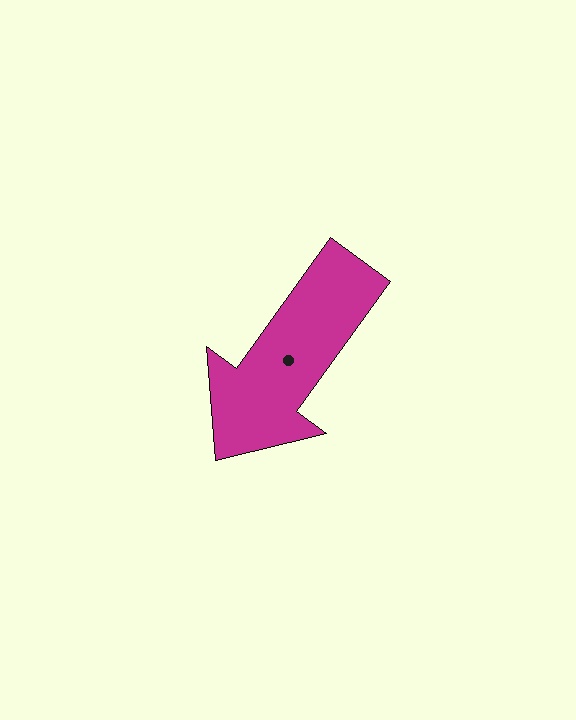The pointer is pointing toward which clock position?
Roughly 7 o'clock.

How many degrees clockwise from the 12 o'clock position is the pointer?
Approximately 216 degrees.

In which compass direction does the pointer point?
Southwest.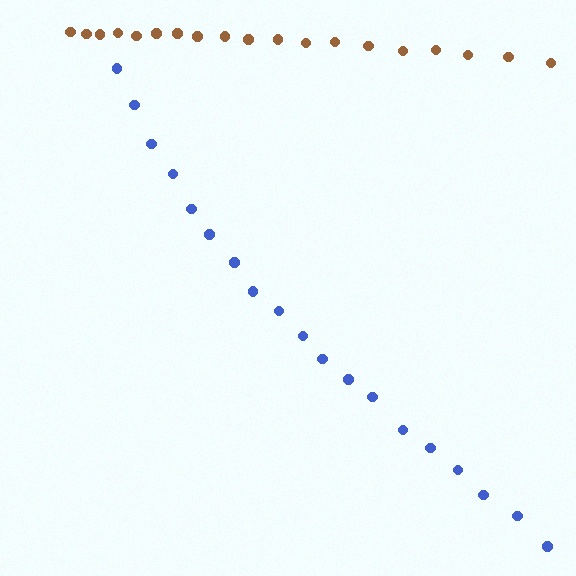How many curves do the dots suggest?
There are 2 distinct paths.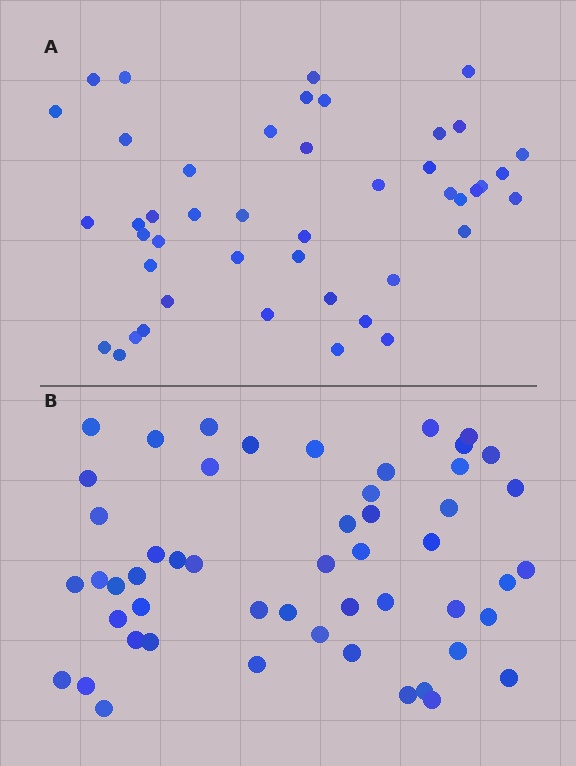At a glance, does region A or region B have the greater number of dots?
Region B (the bottom region) has more dots.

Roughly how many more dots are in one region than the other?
Region B has roughly 8 or so more dots than region A.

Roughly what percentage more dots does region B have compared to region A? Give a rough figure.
About 15% more.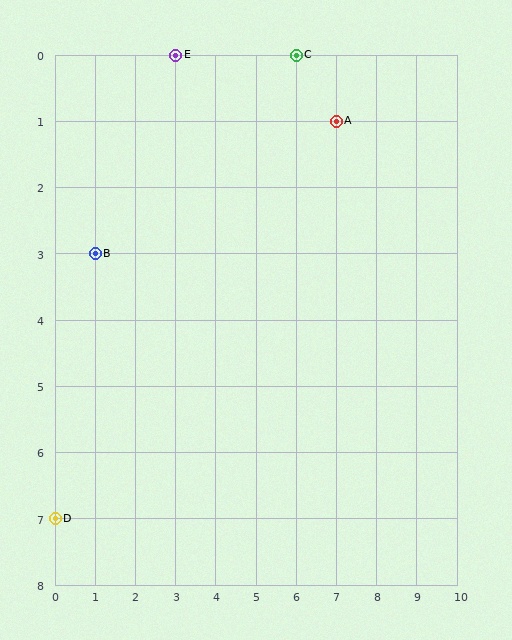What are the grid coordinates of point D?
Point D is at grid coordinates (0, 7).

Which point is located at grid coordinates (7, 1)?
Point A is at (7, 1).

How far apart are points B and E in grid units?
Points B and E are 2 columns and 3 rows apart (about 3.6 grid units diagonally).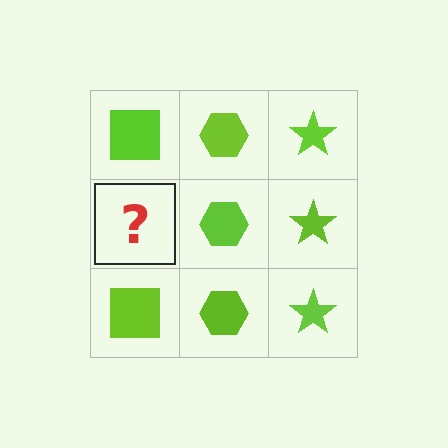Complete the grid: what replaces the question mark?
The question mark should be replaced with a lime square.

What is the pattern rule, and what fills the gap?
The rule is that each column has a consistent shape. The gap should be filled with a lime square.